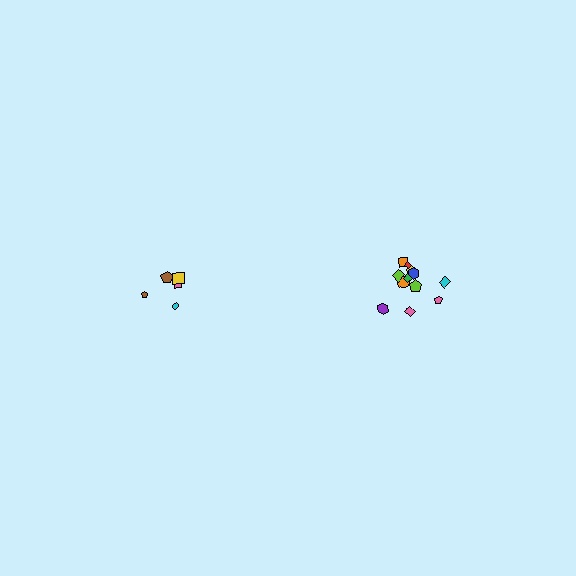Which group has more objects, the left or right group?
The right group.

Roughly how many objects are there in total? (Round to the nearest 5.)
Roughly 15 objects in total.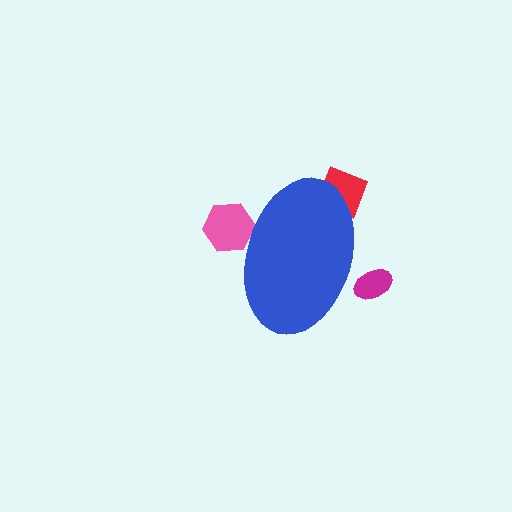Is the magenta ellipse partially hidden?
Yes, the magenta ellipse is partially hidden behind the blue ellipse.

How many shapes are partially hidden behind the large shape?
3 shapes are partially hidden.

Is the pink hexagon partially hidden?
Yes, the pink hexagon is partially hidden behind the blue ellipse.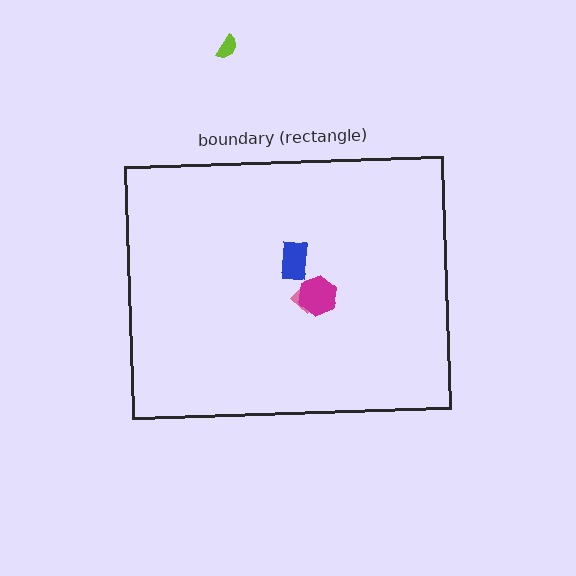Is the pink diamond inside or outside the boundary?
Inside.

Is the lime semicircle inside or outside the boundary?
Outside.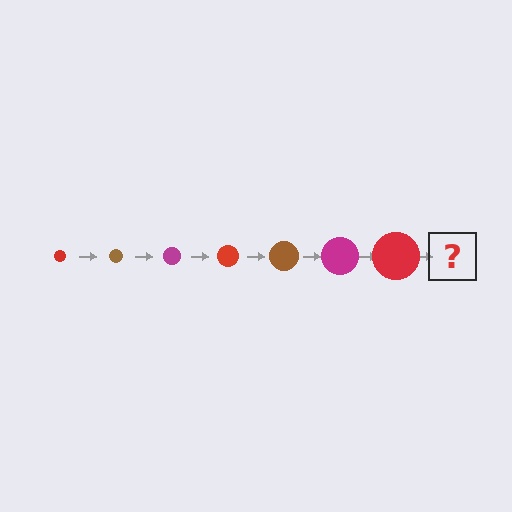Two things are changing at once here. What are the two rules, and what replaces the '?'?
The two rules are that the circle grows larger each step and the color cycles through red, brown, and magenta. The '?' should be a brown circle, larger than the previous one.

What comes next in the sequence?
The next element should be a brown circle, larger than the previous one.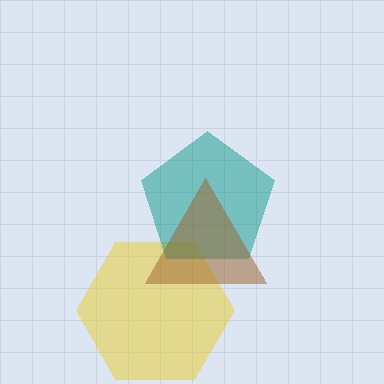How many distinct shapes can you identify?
There are 3 distinct shapes: a yellow hexagon, a teal pentagon, a brown triangle.